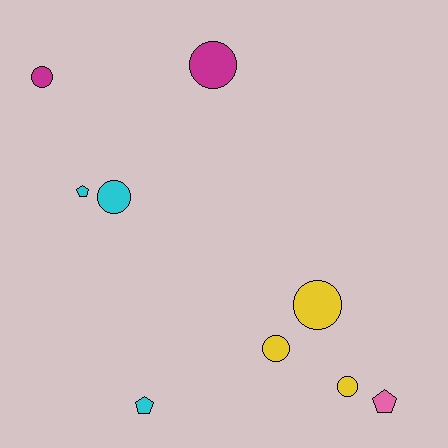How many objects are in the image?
There are 9 objects.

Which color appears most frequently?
Cyan, with 3 objects.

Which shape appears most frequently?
Circle, with 6 objects.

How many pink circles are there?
There are no pink circles.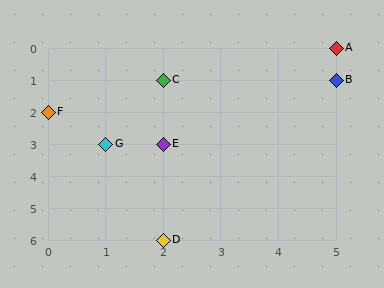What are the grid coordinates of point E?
Point E is at grid coordinates (2, 3).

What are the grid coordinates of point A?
Point A is at grid coordinates (5, 0).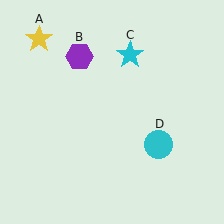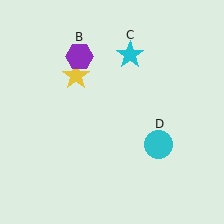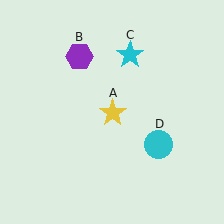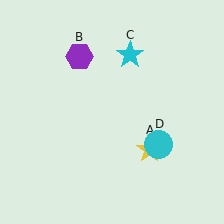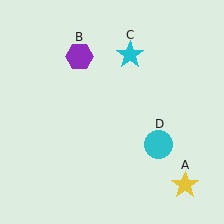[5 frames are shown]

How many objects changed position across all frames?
1 object changed position: yellow star (object A).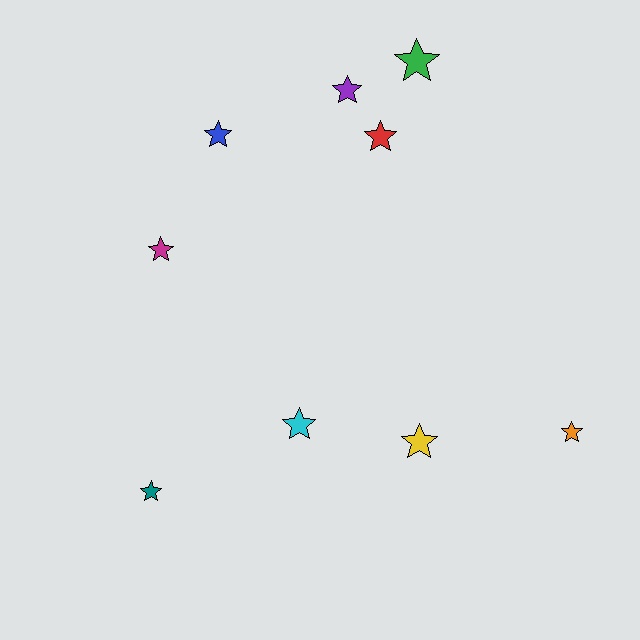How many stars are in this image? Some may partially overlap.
There are 9 stars.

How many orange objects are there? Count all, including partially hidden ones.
There is 1 orange object.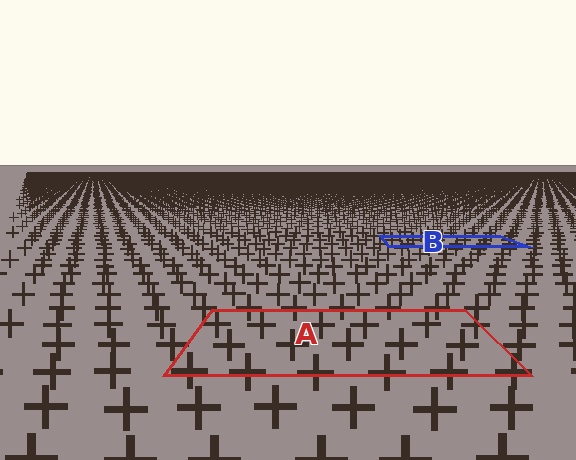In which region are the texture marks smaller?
The texture marks are smaller in region B, because it is farther away.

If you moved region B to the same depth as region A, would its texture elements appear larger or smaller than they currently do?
They would appear larger. At a closer depth, the same texture elements are projected at a bigger on-screen size.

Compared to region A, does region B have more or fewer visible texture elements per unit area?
Region B has more texture elements per unit area — they are packed more densely because it is farther away.